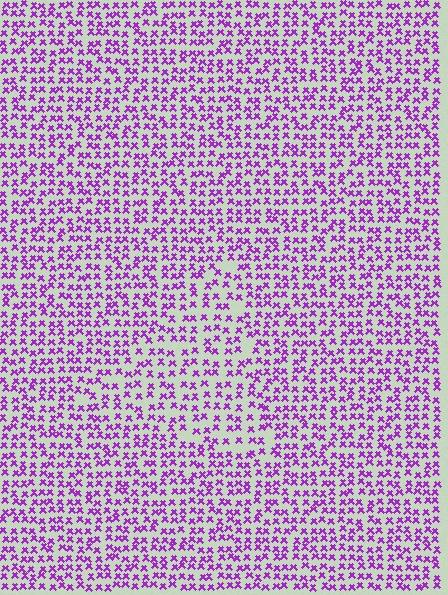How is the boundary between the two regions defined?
The boundary is defined by a change in element density (approximately 1.4x ratio). All elements are the same color, size, and shape.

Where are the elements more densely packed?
The elements are more densely packed outside the triangle boundary.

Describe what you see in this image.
The image contains small purple elements arranged at two different densities. A triangle-shaped region is visible where the elements are less densely packed than the surrounding area.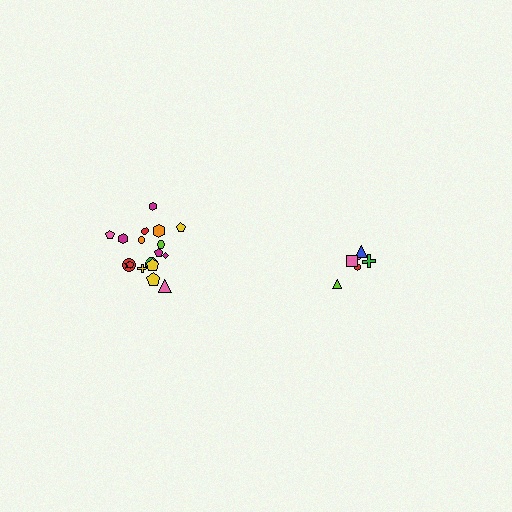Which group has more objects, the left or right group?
The left group.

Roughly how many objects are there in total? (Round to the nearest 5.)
Roughly 25 objects in total.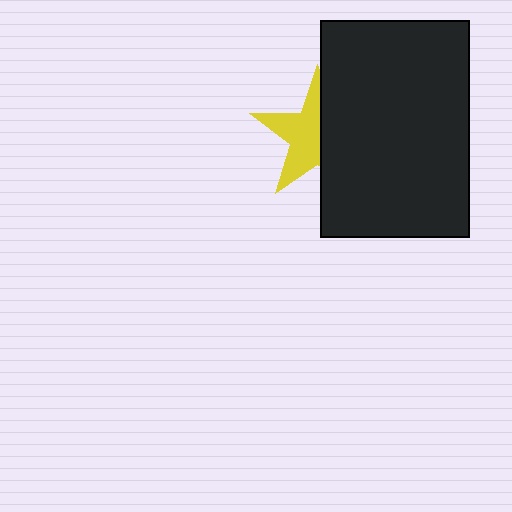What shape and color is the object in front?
The object in front is a black rectangle.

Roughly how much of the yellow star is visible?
About half of it is visible (roughly 53%).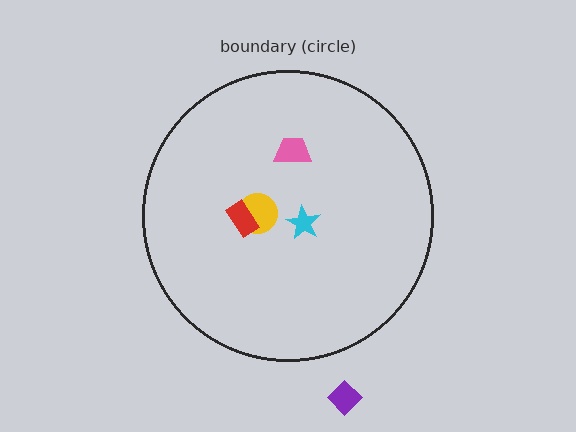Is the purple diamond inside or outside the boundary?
Outside.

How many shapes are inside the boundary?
4 inside, 1 outside.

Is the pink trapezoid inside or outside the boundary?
Inside.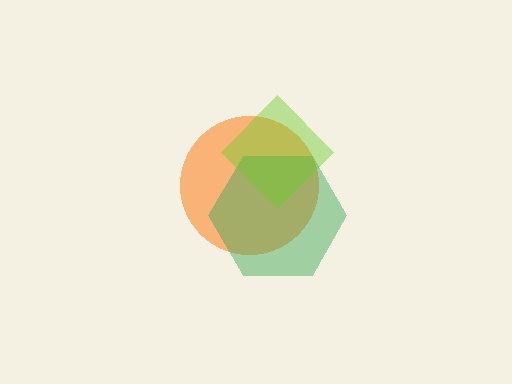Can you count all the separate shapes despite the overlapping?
Yes, there are 3 separate shapes.